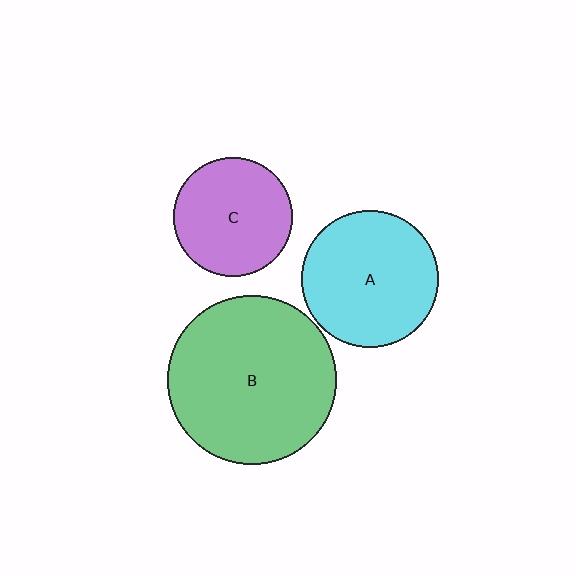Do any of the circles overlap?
No, none of the circles overlap.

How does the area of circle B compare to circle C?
Approximately 2.0 times.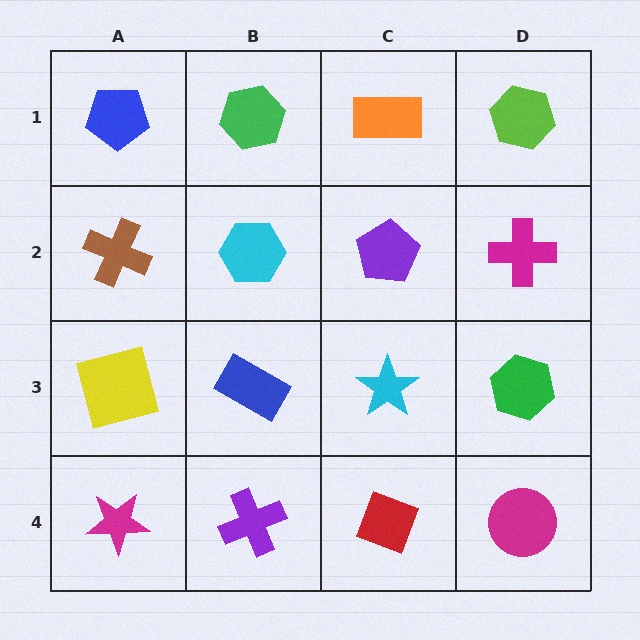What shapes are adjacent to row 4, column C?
A cyan star (row 3, column C), a purple cross (row 4, column B), a magenta circle (row 4, column D).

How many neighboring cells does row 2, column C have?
4.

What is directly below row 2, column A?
A yellow square.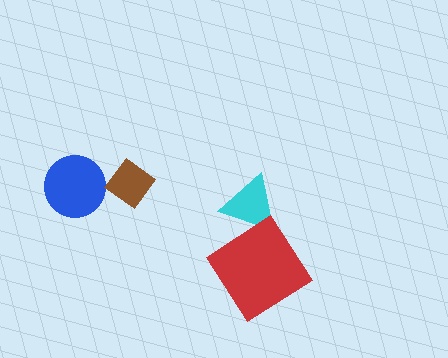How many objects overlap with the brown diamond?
0 objects overlap with the brown diamond.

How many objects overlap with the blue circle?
0 objects overlap with the blue circle.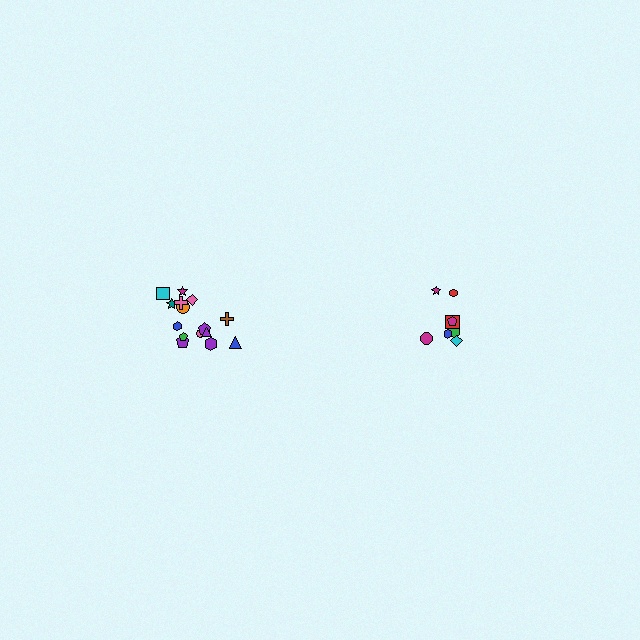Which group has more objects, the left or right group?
The left group.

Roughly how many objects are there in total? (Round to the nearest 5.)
Roughly 25 objects in total.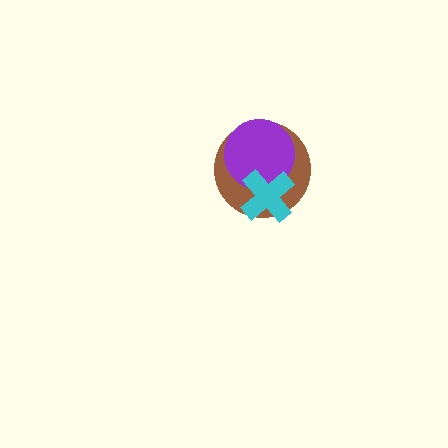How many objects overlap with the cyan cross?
2 objects overlap with the cyan cross.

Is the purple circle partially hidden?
Yes, it is partially covered by another shape.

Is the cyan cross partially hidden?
No, no other shape covers it.